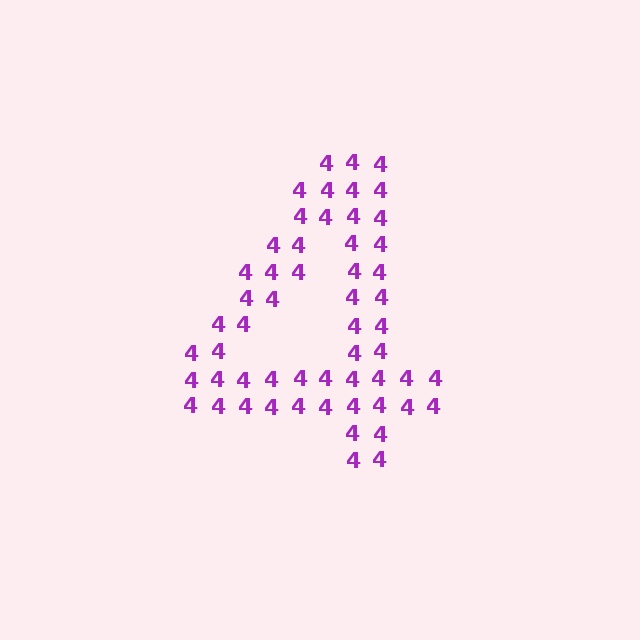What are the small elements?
The small elements are digit 4's.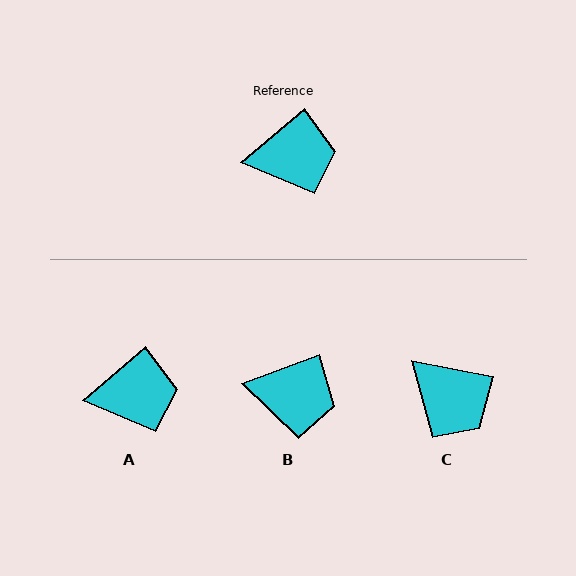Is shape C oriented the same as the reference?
No, it is off by about 52 degrees.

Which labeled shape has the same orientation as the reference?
A.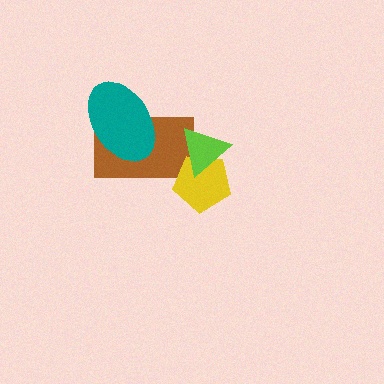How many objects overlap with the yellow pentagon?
2 objects overlap with the yellow pentagon.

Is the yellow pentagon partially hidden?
Yes, it is partially covered by another shape.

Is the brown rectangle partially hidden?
Yes, it is partially covered by another shape.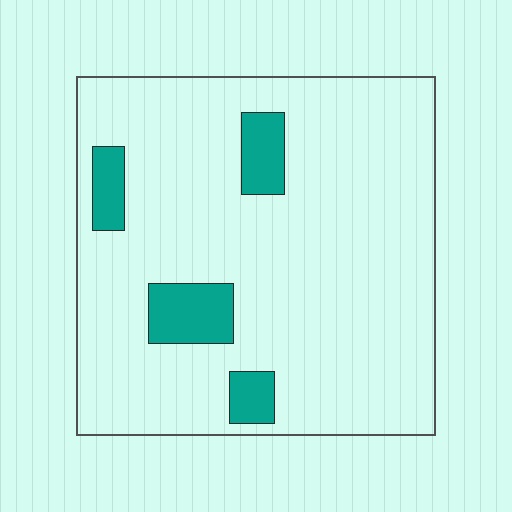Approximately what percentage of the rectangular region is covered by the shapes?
Approximately 10%.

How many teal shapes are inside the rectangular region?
4.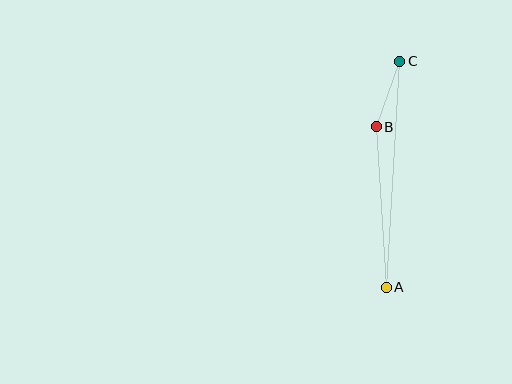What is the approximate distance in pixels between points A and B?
The distance between A and B is approximately 161 pixels.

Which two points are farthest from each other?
Points A and C are farthest from each other.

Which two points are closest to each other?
Points B and C are closest to each other.